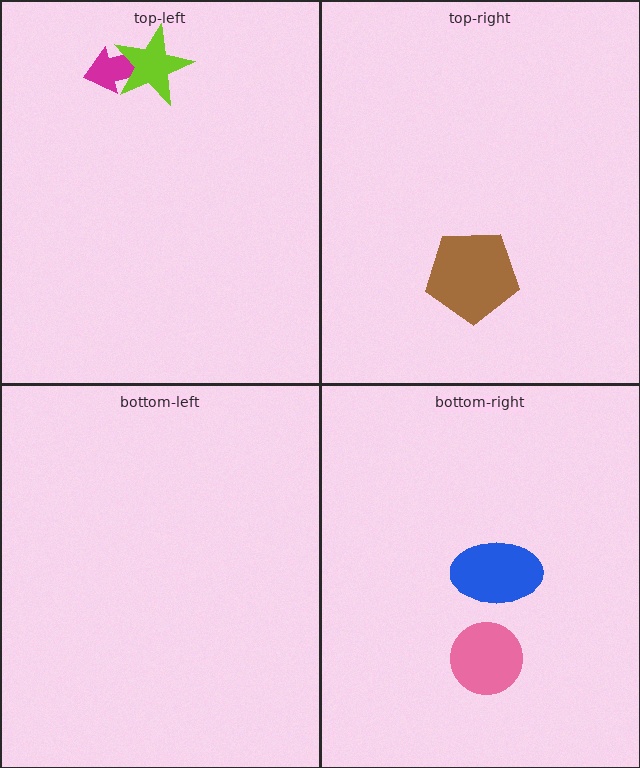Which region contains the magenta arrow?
The top-left region.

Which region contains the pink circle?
The bottom-right region.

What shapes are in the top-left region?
The magenta arrow, the lime star.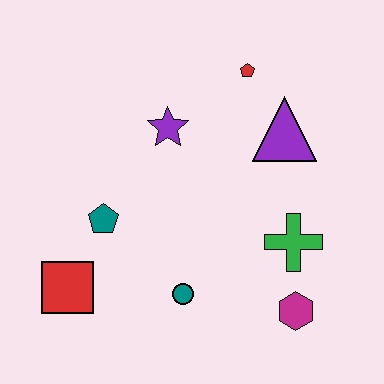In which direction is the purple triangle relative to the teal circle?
The purple triangle is above the teal circle.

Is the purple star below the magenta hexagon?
No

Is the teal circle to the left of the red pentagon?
Yes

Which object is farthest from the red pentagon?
The red square is farthest from the red pentagon.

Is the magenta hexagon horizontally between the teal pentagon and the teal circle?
No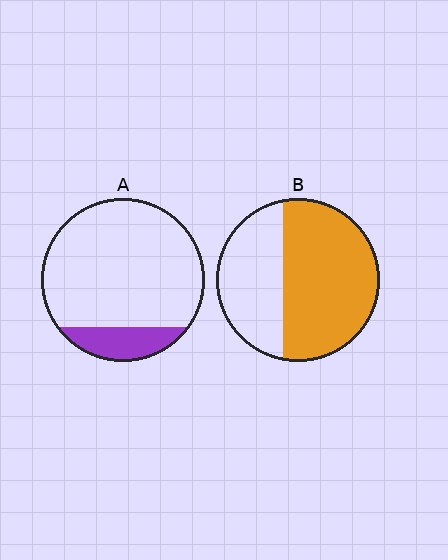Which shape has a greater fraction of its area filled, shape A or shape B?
Shape B.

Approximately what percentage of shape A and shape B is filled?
A is approximately 15% and B is approximately 60%.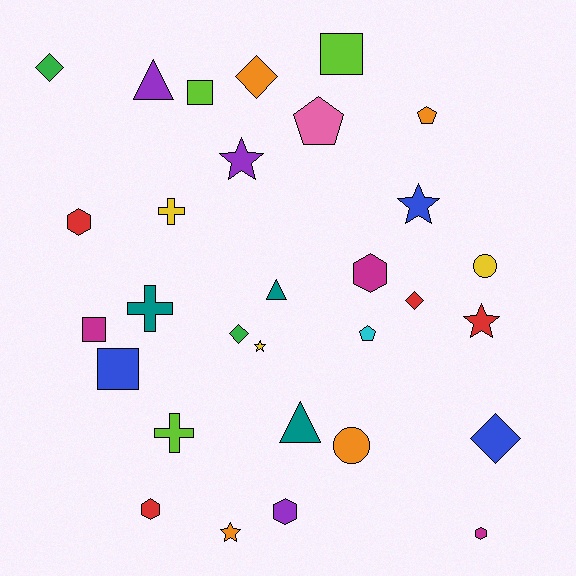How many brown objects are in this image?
There are no brown objects.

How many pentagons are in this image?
There are 3 pentagons.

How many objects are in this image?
There are 30 objects.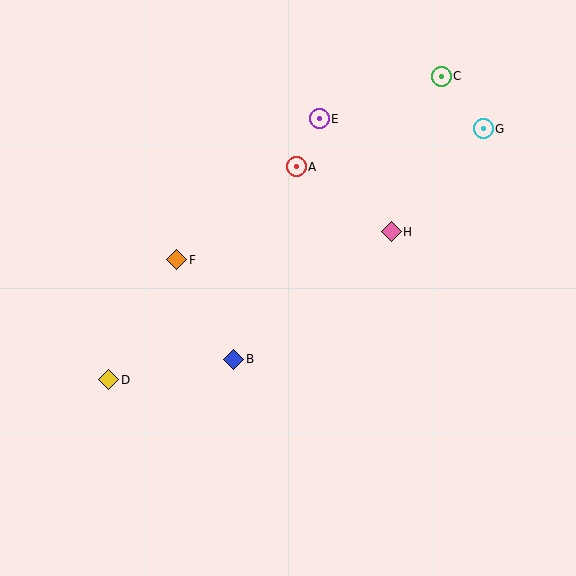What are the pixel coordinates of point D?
Point D is at (109, 380).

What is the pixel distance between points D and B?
The distance between D and B is 127 pixels.